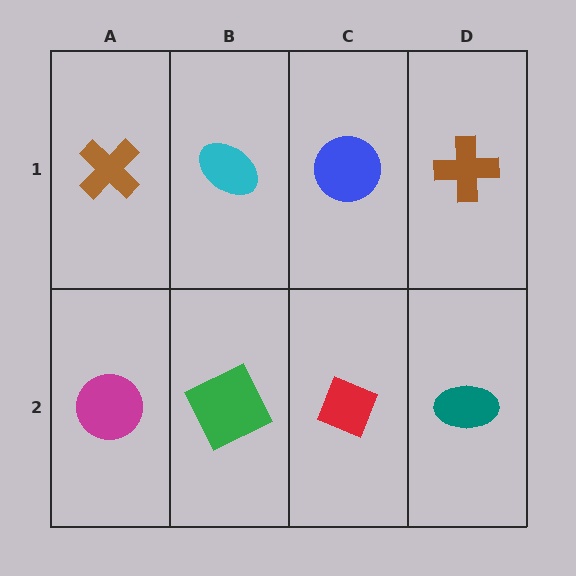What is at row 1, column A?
A brown cross.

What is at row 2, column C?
A red diamond.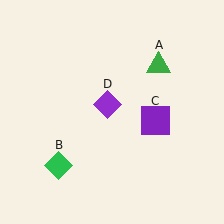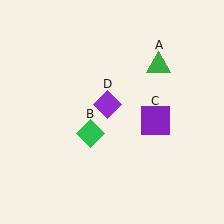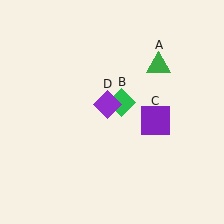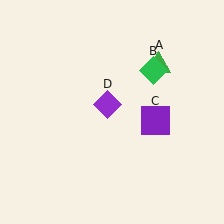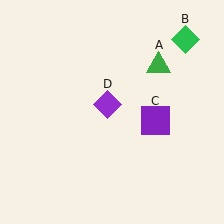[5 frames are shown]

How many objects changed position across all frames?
1 object changed position: green diamond (object B).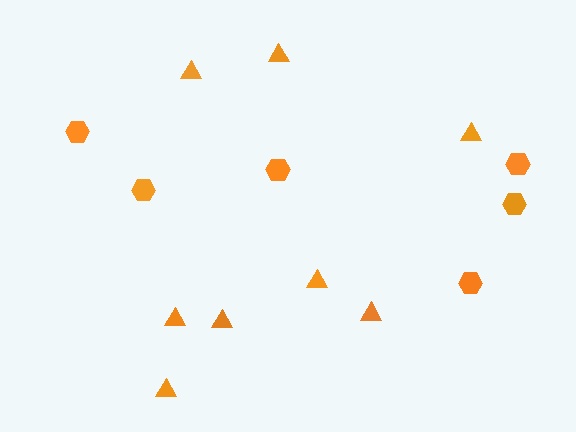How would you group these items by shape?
There are 2 groups: one group of hexagons (6) and one group of triangles (8).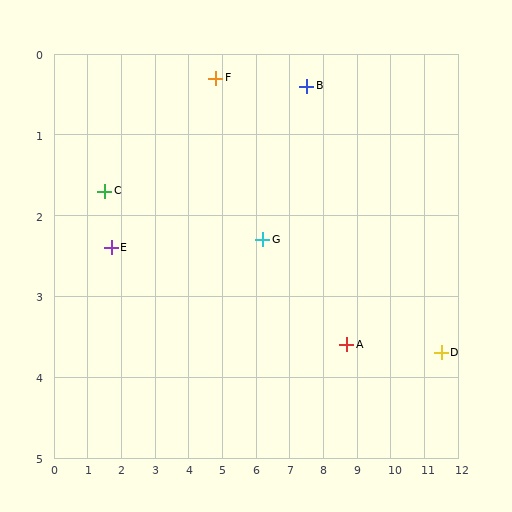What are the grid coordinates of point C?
Point C is at approximately (1.5, 1.7).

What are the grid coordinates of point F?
Point F is at approximately (4.8, 0.3).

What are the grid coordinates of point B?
Point B is at approximately (7.5, 0.4).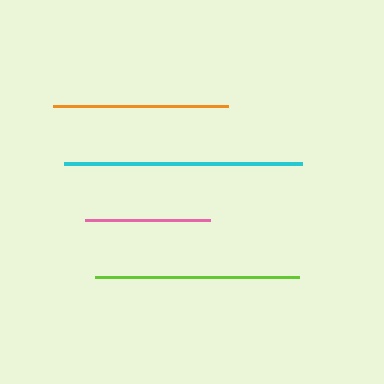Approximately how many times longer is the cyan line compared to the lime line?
The cyan line is approximately 1.2 times the length of the lime line.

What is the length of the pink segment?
The pink segment is approximately 125 pixels long.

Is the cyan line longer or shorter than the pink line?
The cyan line is longer than the pink line.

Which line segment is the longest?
The cyan line is the longest at approximately 239 pixels.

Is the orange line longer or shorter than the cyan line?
The cyan line is longer than the orange line.